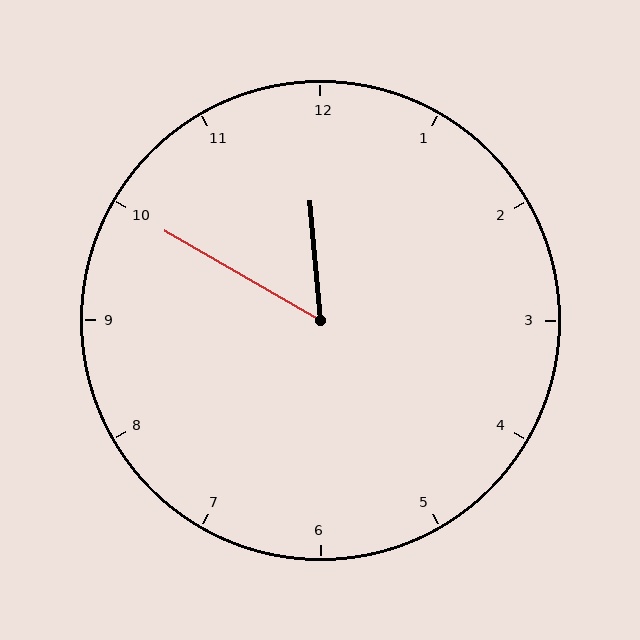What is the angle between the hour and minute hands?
Approximately 55 degrees.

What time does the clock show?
11:50.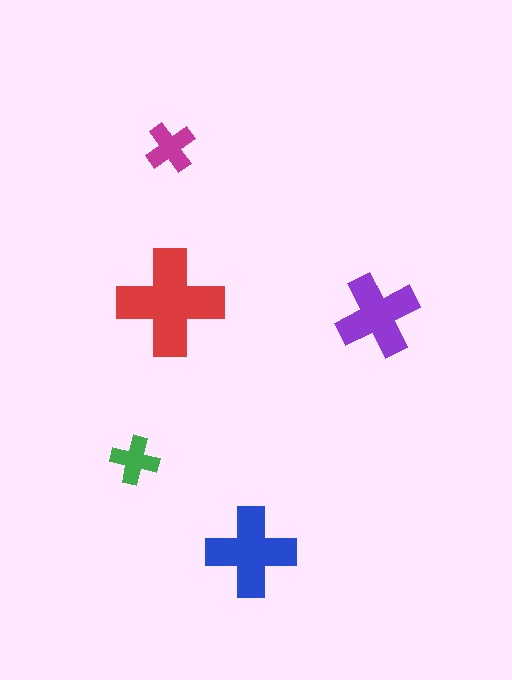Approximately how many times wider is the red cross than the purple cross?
About 1.5 times wider.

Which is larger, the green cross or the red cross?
The red one.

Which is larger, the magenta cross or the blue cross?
The blue one.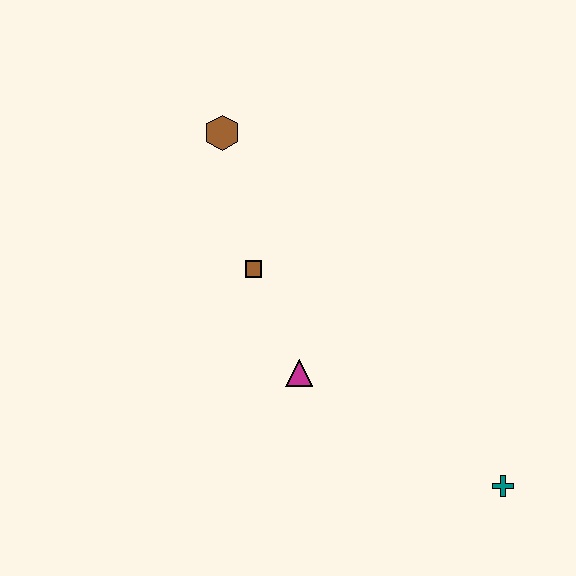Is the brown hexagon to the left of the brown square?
Yes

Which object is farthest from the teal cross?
The brown hexagon is farthest from the teal cross.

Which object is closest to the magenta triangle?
The brown square is closest to the magenta triangle.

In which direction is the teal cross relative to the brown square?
The teal cross is to the right of the brown square.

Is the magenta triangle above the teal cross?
Yes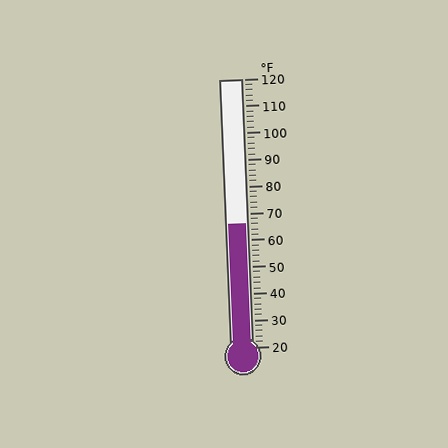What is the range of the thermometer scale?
The thermometer scale ranges from 20°F to 120°F.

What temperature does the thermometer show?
The thermometer shows approximately 66°F.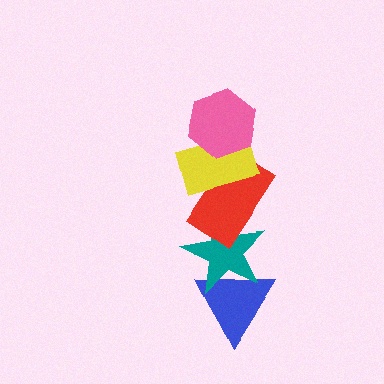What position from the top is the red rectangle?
The red rectangle is 3rd from the top.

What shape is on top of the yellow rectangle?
The pink hexagon is on top of the yellow rectangle.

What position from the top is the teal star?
The teal star is 4th from the top.